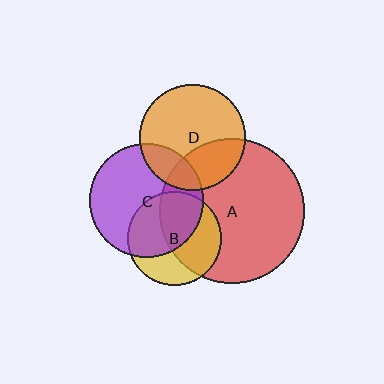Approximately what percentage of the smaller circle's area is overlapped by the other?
Approximately 30%.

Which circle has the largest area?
Circle A (red).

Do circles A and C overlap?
Yes.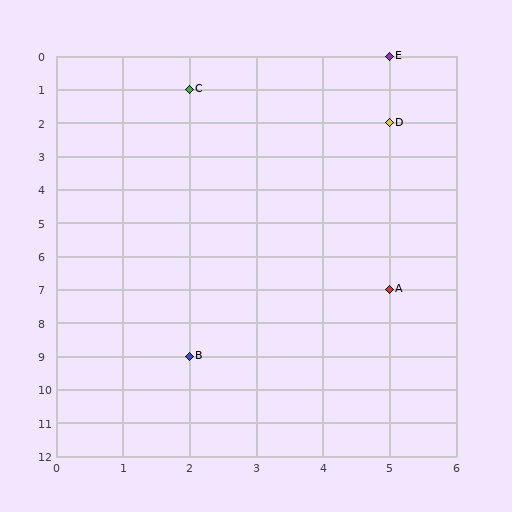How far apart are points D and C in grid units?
Points D and C are 3 columns and 1 row apart (about 3.2 grid units diagonally).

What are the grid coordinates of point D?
Point D is at grid coordinates (5, 2).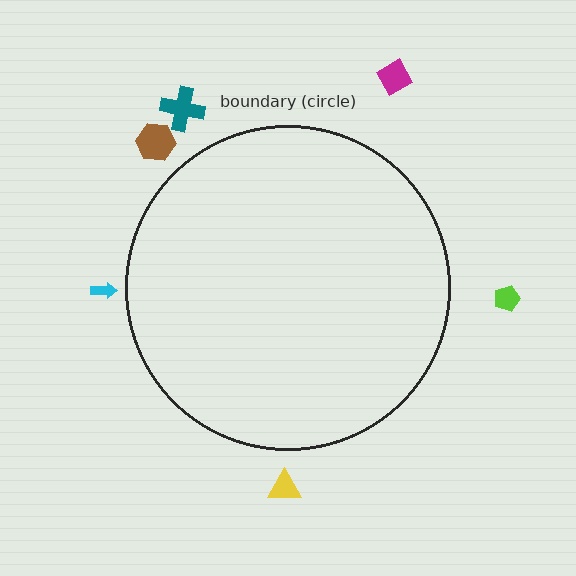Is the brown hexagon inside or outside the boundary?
Outside.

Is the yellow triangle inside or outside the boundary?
Outside.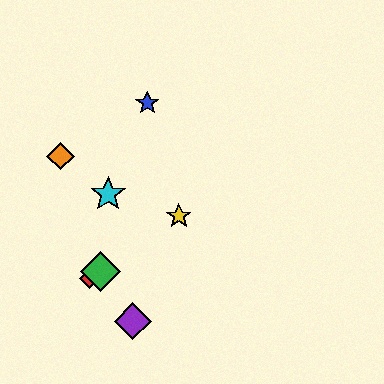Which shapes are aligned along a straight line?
The red diamond, the green diamond, the yellow star are aligned along a straight line.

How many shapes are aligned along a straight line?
3 shapes (the red diamond, the green diamond, the yellow star) are aligned along a straight line.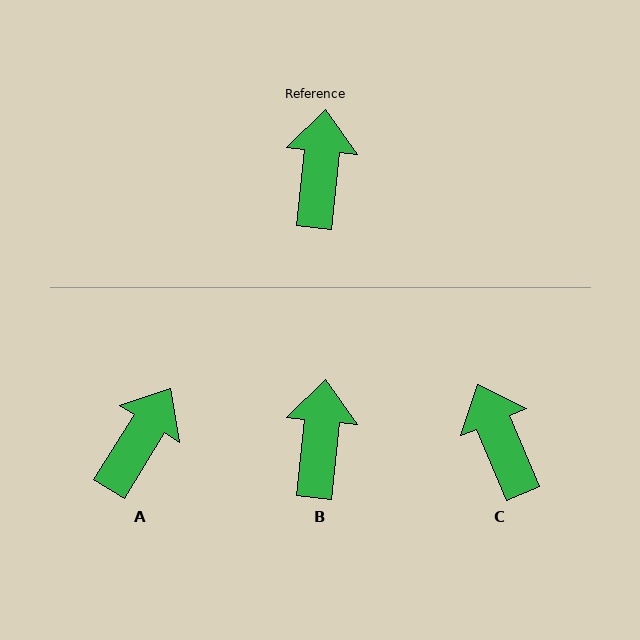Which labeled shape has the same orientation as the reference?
B.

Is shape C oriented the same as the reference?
No, it is off by about 28 degrees.